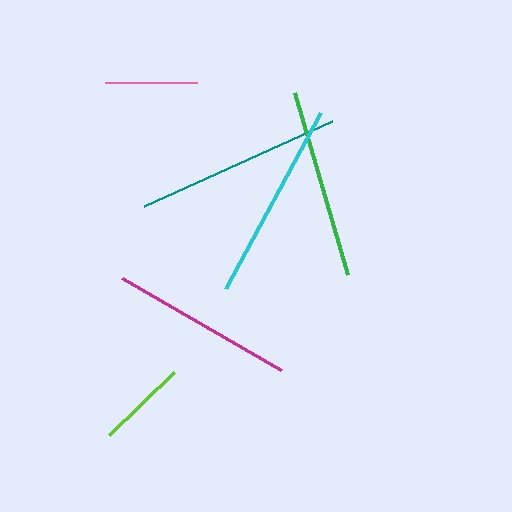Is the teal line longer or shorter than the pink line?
The teal line is longer than the pink line.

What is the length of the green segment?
The green segment is approximately 190 pixels long.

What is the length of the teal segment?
The teal segment is approximately 206 pixels long.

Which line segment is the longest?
The teal line is the longest at approximately 206 pixels.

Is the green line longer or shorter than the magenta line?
The green line is longer than the magenta line.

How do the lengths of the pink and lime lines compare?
The pink and lime lines are approximately the same length.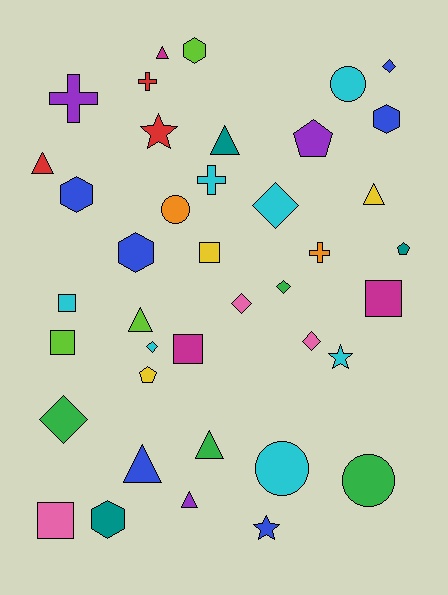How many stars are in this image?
There are 3 stars.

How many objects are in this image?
There are 40 objects.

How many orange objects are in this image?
There are 2 orange objects.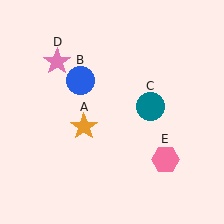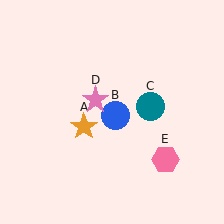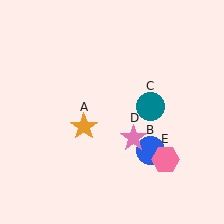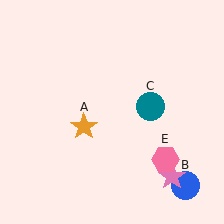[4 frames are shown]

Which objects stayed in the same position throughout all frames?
Orange star (object A) and teal circle (object C) and pink hexagon (object E) remained stationary.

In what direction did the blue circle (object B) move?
The blue circle (object B) moved down and to the right.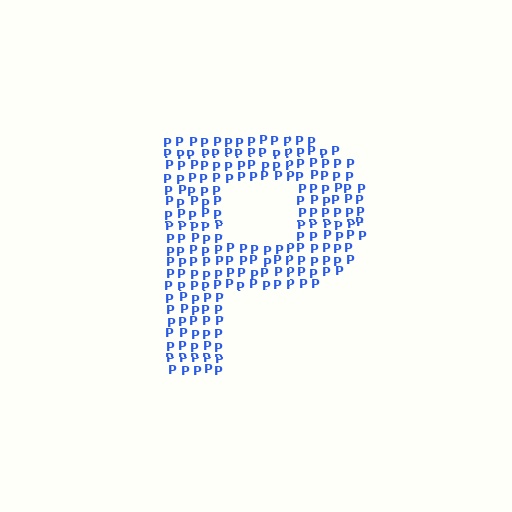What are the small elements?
The small elements are letter P's.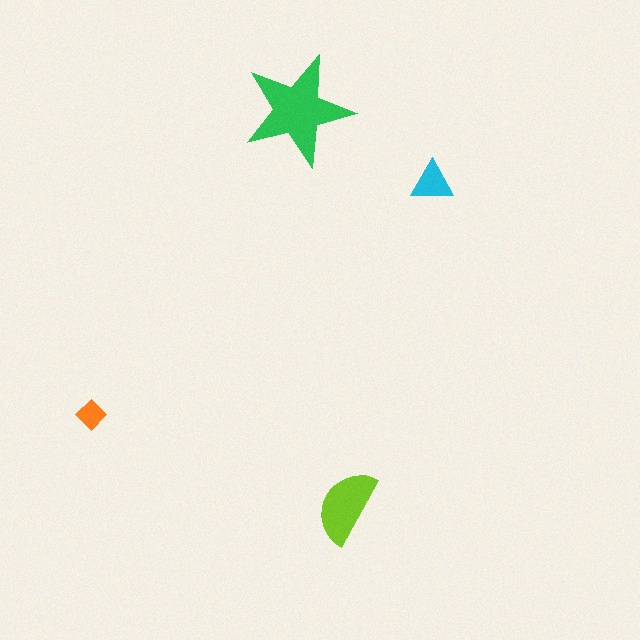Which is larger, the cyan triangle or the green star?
The green star.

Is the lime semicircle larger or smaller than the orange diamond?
Larger.